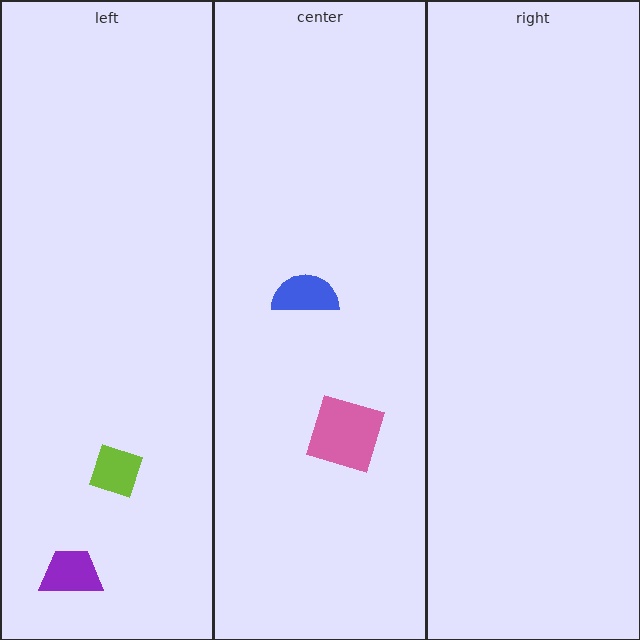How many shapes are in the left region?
2.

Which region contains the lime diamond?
The left region.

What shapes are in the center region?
The pink square, the blue semicircle.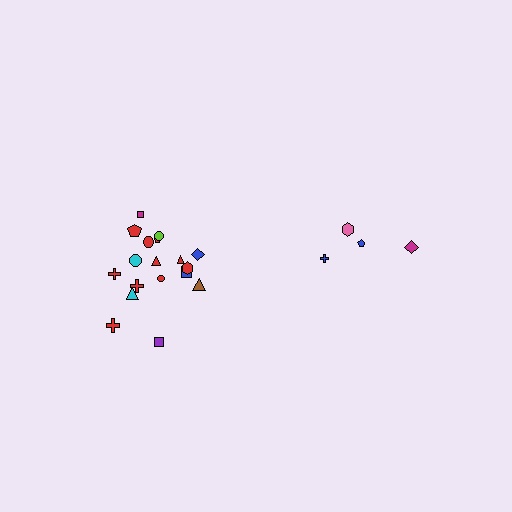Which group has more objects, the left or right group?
The left group.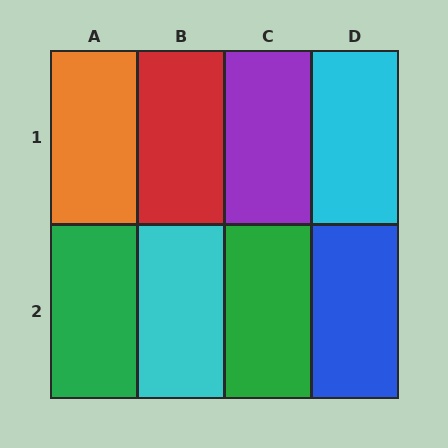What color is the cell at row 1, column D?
Cyan.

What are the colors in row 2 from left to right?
Green, cyan, green, blue.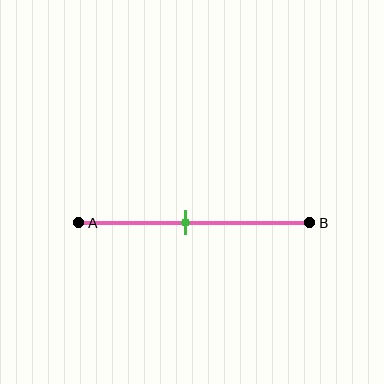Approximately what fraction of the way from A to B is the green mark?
The green mark is approximately 45% of the way from A to B.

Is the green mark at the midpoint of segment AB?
No, the mark is at about 45% from A, not at the 50% midpoint.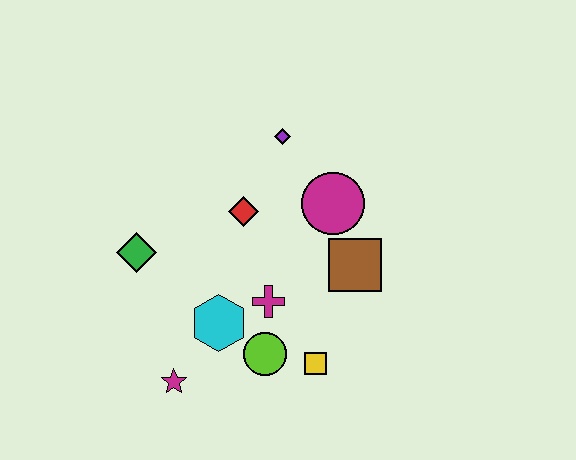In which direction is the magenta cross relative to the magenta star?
The magenta cross is to the right of the magenta star.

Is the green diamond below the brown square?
No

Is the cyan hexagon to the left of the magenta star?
No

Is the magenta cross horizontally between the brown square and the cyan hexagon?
Yes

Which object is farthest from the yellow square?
The purple diamond is farthest from the yellow square.